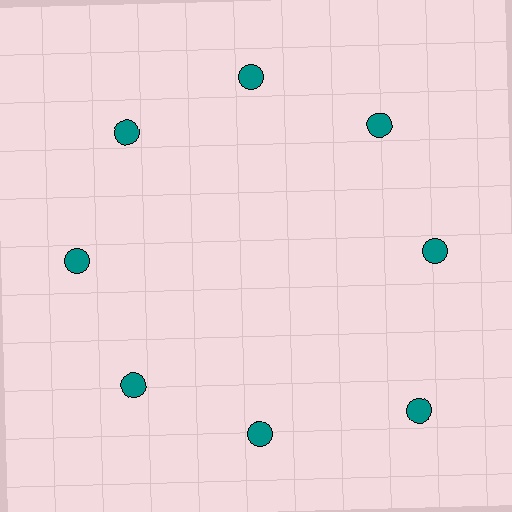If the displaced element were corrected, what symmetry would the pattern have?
It would have 8-fold rotational symmetry — the pattern would map onto itself every 45 degrees.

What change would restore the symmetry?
The symmetry would be restored by moving it inward, back onto the ring so that all 8 circles sit at equal angles and equal distance from the center.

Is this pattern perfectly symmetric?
No. The 8 teal circles are arranged in a ring, but one element near the 4 o'clock position is pushed outward from the center, breaking the 8-fold rotational symmetry.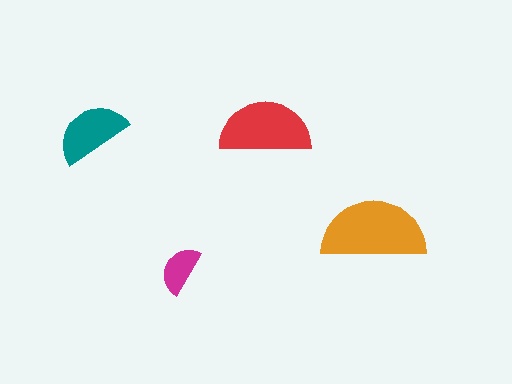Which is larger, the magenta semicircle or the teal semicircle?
The teal one.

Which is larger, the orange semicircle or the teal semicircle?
The orange one.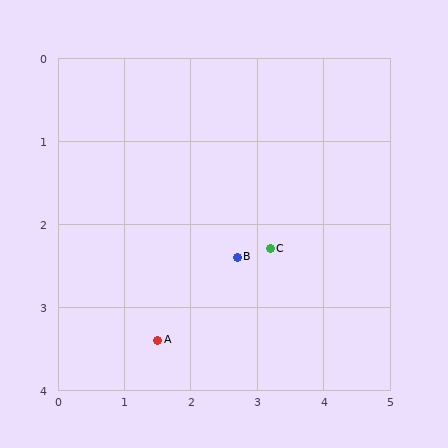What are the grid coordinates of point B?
Point B is at approximately (2.7, 2.4).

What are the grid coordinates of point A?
Point A is at approximately (1.5, 3.4).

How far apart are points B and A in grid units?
Points B and A are about 1.6 grid units apart.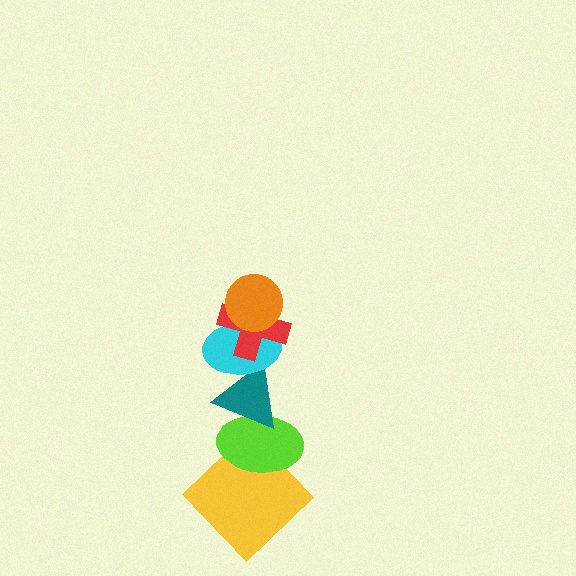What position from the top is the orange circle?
The orange circle is 1st from the top.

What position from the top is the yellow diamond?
The yellow diamond is 6th from the top.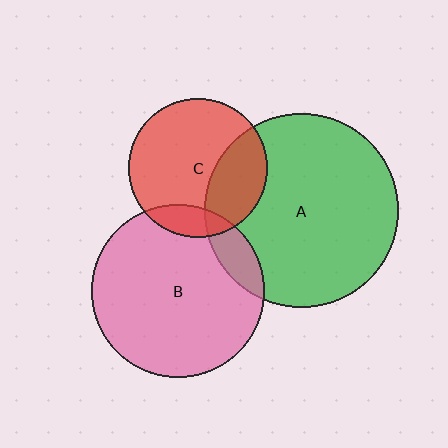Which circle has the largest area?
Circle A (green).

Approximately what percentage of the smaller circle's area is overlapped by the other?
Approximately 30%.